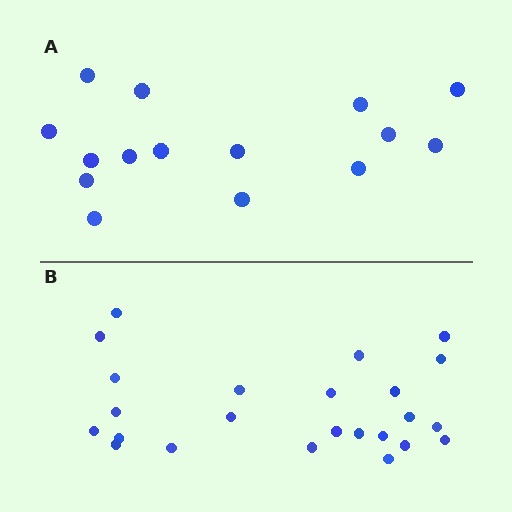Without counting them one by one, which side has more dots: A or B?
Region B (the bottom region) has more dots.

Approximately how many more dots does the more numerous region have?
Region B has roughly 8 or so more dots than region A.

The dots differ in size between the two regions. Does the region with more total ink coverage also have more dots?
No. Region A has more total ink coverage because its dots are larger, but region B actually contains more individual dots. Total area can be misleading — the number of items is what matters here.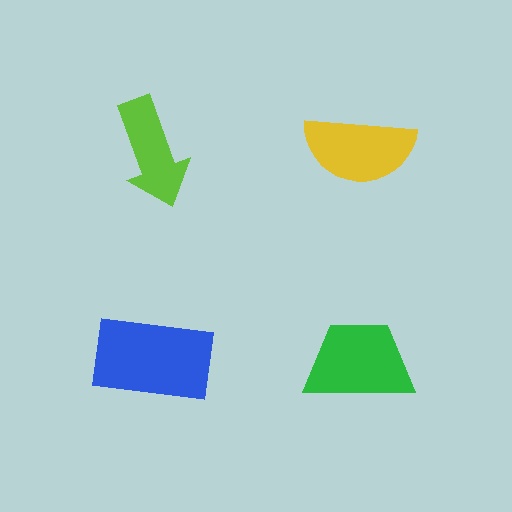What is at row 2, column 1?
A blue rectangle.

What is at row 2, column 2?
A green trapezoid.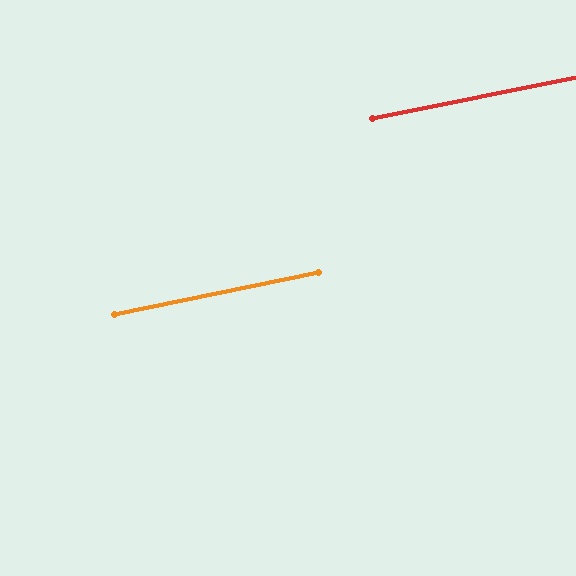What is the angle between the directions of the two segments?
Approximately 0 degrees.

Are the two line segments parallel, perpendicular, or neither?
Parallel — their directions differ by only 0.4°.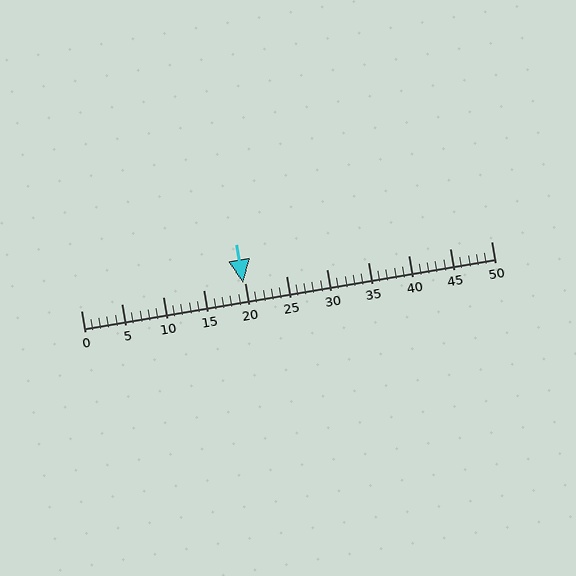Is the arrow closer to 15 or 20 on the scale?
The arrow is closer to 20.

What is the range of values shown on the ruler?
The ruler shows values from 0 to 50.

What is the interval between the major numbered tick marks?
The major tick marks are spaced 5 units apart.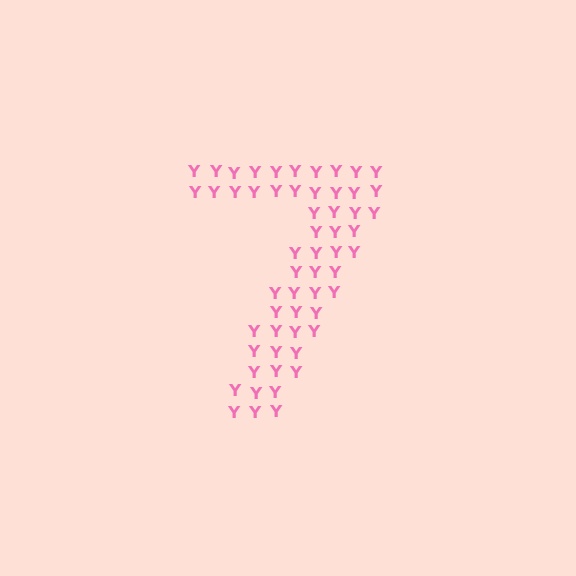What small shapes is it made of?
It is made of small letter Y's.